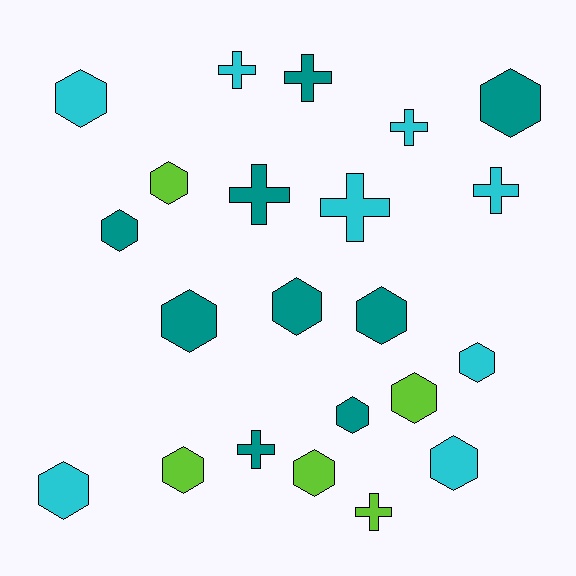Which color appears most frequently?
Teal, with 9 objects.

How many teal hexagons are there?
There are 6 teal hexagons.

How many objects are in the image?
There are 22 objects.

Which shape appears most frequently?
Hexagon, with 14 objects.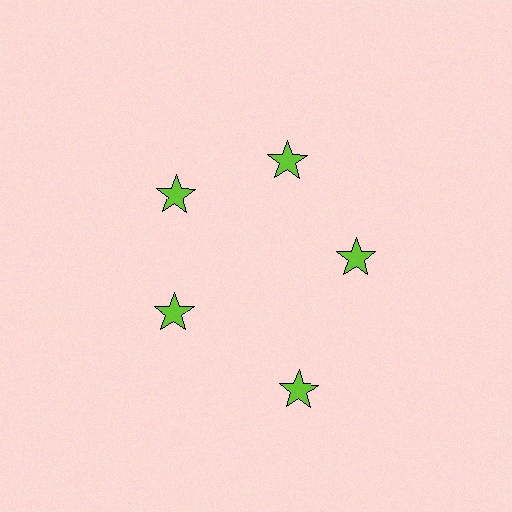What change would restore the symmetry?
The symmetry would be restored by moving it inward, back onto the ring so that all 5 stars sit at equal angles and equal distance from the center.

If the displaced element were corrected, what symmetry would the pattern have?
It would have 5-fold rotational symmetry — the pattern would map onto itself every 72 degrees.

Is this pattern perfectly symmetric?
No. The 5 lime stars are arranged in a ring, but one element near the 5 o'clock position is pushed outward from the center, breaking the 5-fold rotational symmetry.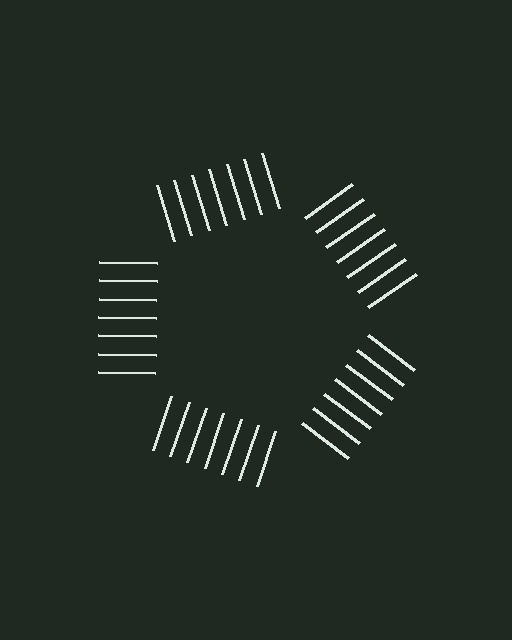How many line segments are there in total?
35 — 7 along each of the 5 edges.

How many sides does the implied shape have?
5 sides — the line-ends trace a pentagon.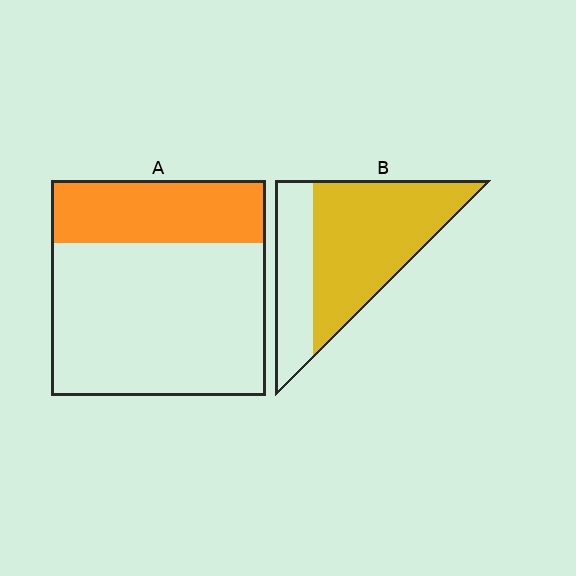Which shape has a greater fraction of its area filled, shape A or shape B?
Shape B.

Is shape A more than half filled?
No.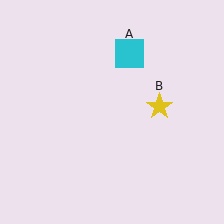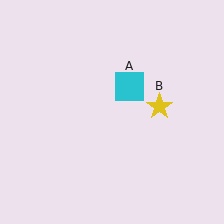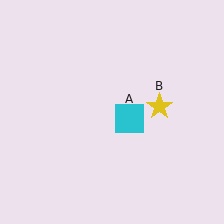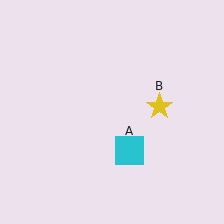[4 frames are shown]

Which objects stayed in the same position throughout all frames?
Yellow star (object B) remained stationary.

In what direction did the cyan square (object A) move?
The cyan square (object A) moved down.